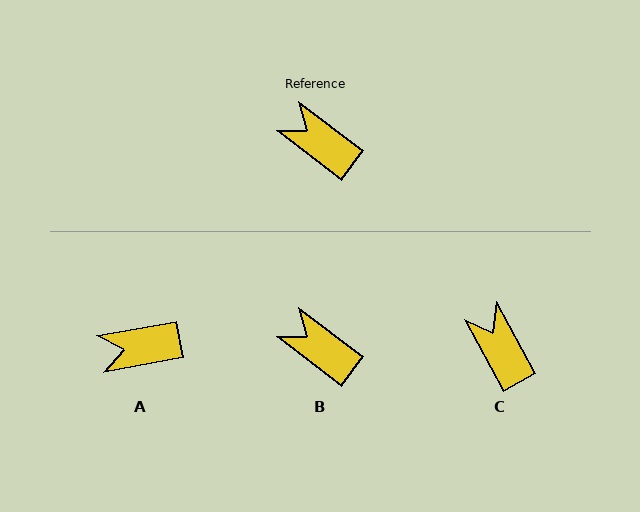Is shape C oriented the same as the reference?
No, it is off by about 24 degrees.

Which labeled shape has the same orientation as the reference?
B.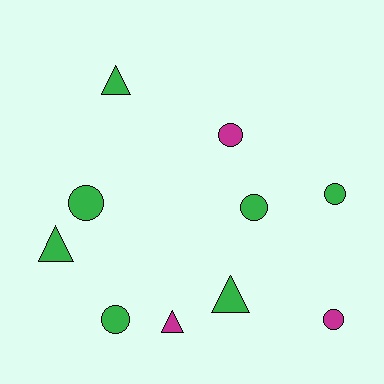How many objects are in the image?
There are 10 objects.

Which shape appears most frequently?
Circle, with 6 objects.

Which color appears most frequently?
Green, with 7 objects.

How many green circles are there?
There are 4 green circles.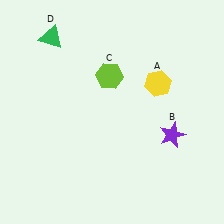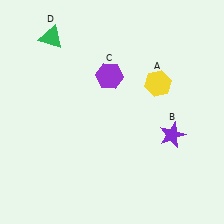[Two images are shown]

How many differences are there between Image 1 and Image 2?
There is 1 difference between the two images.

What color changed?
The hexagon (C) changed from lime in Image 1 to purple in Image 2.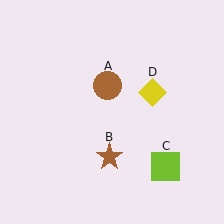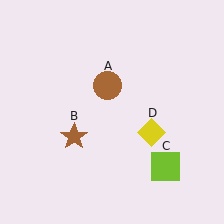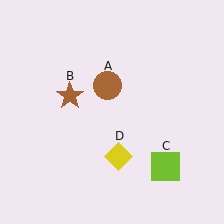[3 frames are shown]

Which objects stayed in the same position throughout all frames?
Brown circle (object A) and lime square (object C) remained stationary.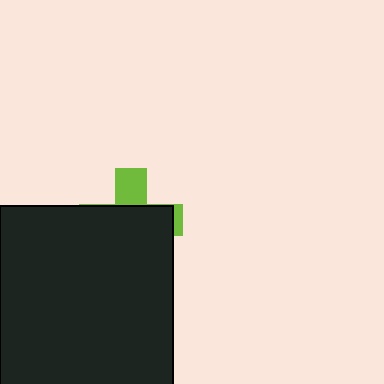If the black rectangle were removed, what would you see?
You would see the complete lime cross.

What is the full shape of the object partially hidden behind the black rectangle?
The partially hidden object is a lime cross.